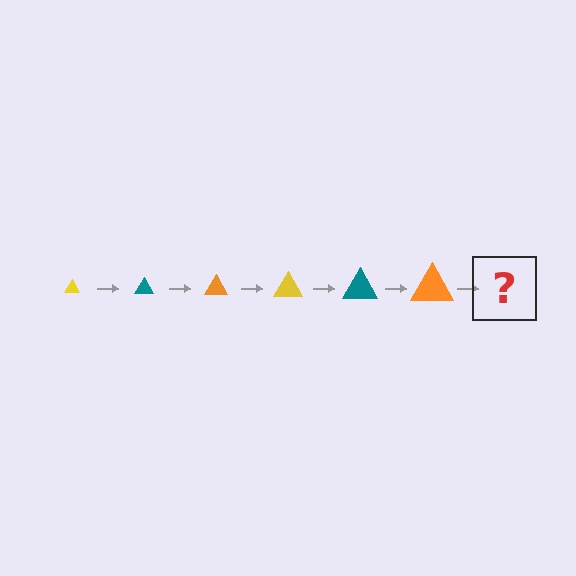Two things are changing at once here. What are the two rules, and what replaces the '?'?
The two rules are that the triangle grows larger each step and the color cycles through yellow, teal, and orange. The '?' should be a yellow triangle, larger than the previous one.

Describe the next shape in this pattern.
It should be a yellow triangle, larger than the previous one.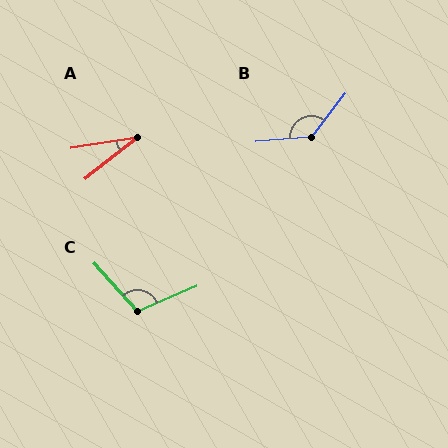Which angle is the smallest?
A, at approximately 29 degrees.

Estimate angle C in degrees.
Approximately 109 degrees.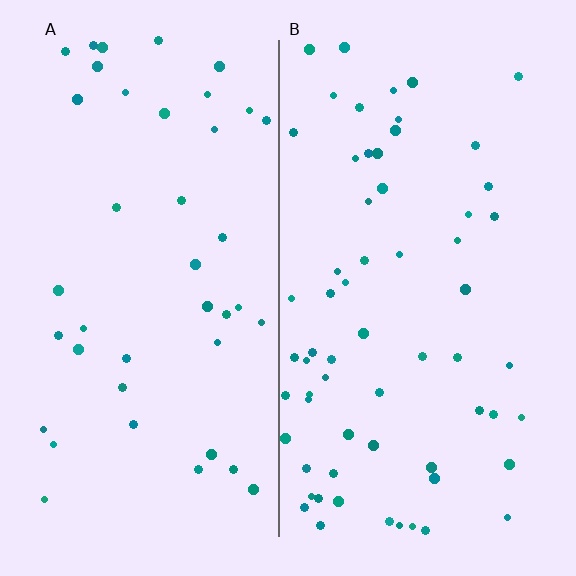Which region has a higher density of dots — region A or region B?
B (the right).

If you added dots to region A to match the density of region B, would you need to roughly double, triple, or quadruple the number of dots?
Approximately double.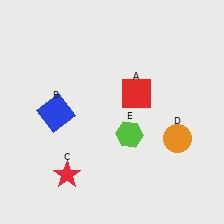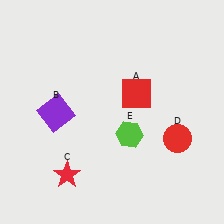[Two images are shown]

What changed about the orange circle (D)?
In Image 1, D is orange. In Image 2, it changed to red.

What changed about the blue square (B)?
In Image 1, B is blue. In Image 2, it changed to purple.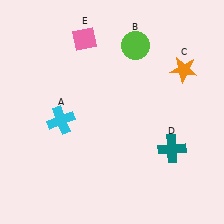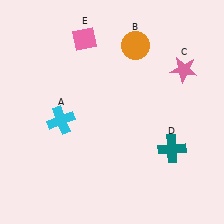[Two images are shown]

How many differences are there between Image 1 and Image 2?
There are 2 differences between the two images.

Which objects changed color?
B changed from lime to orange. C changed from orange to pink.